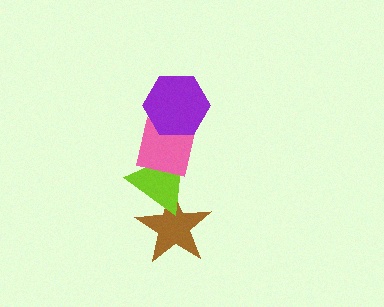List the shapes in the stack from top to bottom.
From top to bottom: the purple hexagon, the pink square, the lime triangle, the brown star.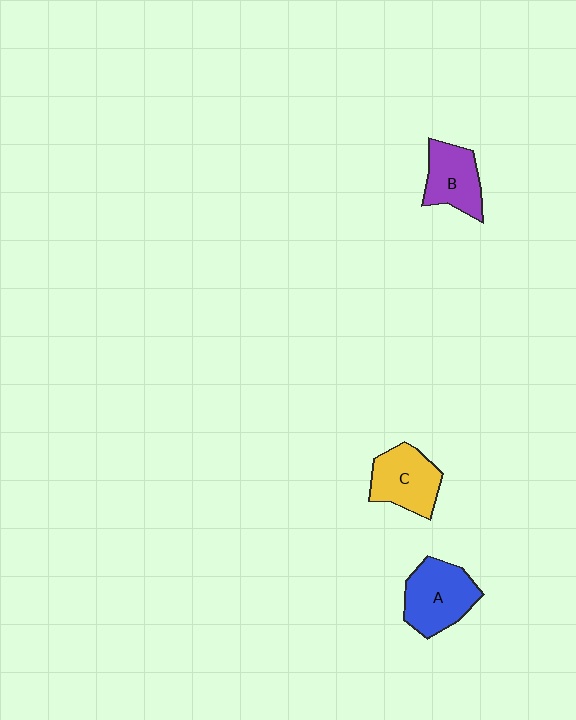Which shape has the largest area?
Shape A (blue).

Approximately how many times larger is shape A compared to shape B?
Approximately 1.3 times.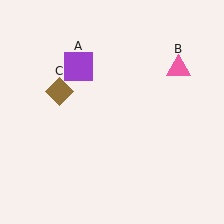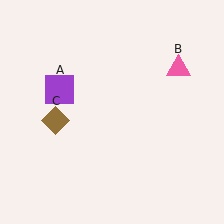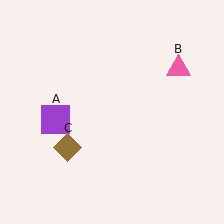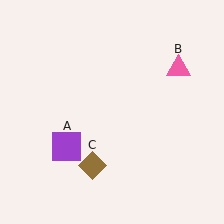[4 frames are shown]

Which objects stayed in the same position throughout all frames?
Pink triangle (object B) remained stationary.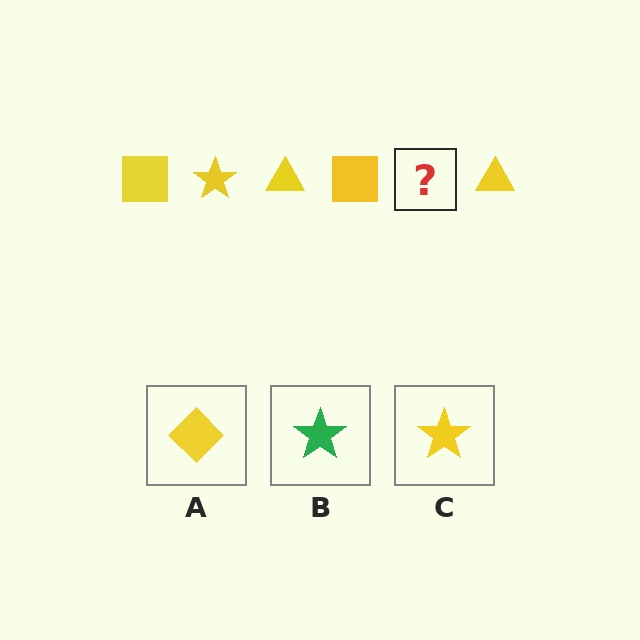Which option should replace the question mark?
Option C.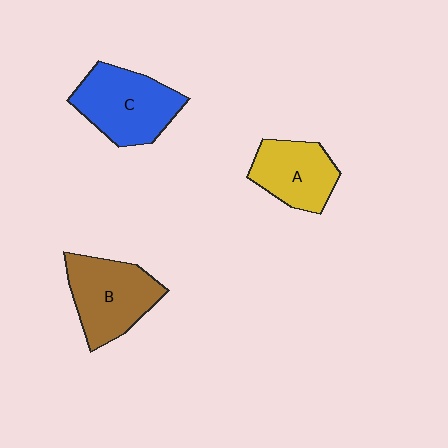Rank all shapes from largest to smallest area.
From largest to smallest: C (blue), B (brown), A (yellow).